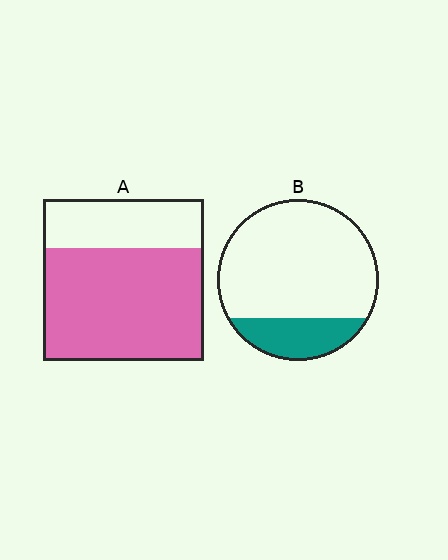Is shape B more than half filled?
No.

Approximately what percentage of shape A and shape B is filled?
A is approximately 70% and B is approximately 20%.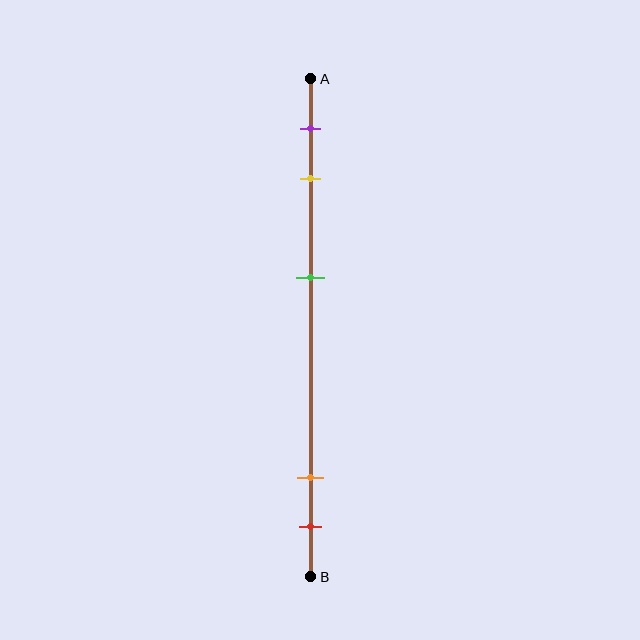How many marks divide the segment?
There are 5 marks dividing the segment.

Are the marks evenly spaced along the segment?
No, the marks are not evenly spaced.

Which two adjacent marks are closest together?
The orange and red marks are the closest adjacent pair.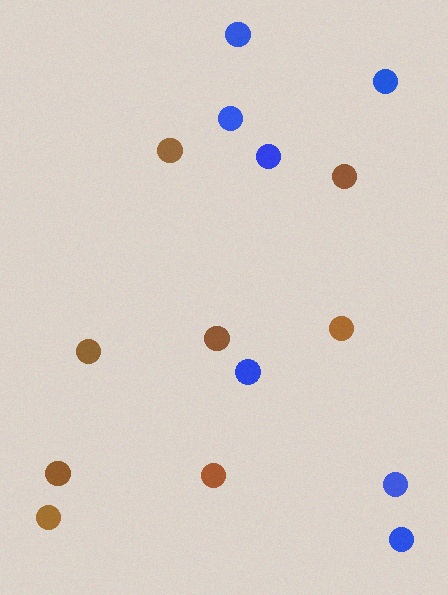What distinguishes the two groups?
There are 2 groups: one group of brown circles (8) and one group of blue circles (7).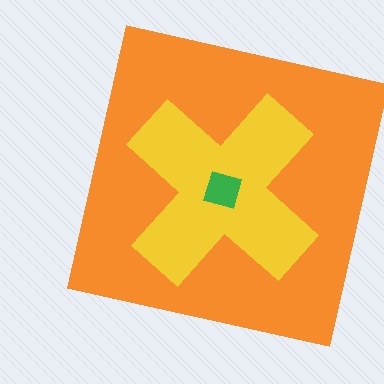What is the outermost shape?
The orange square.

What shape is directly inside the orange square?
The yellow cross.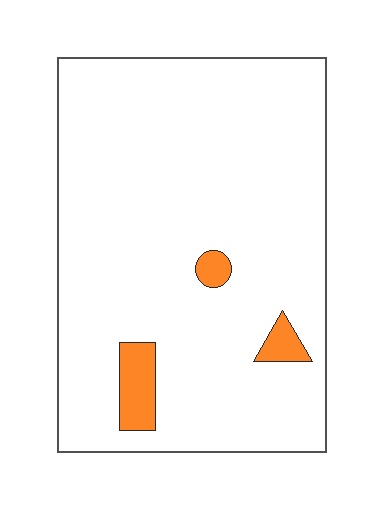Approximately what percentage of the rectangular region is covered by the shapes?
Approximately 5%.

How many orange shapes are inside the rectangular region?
3.